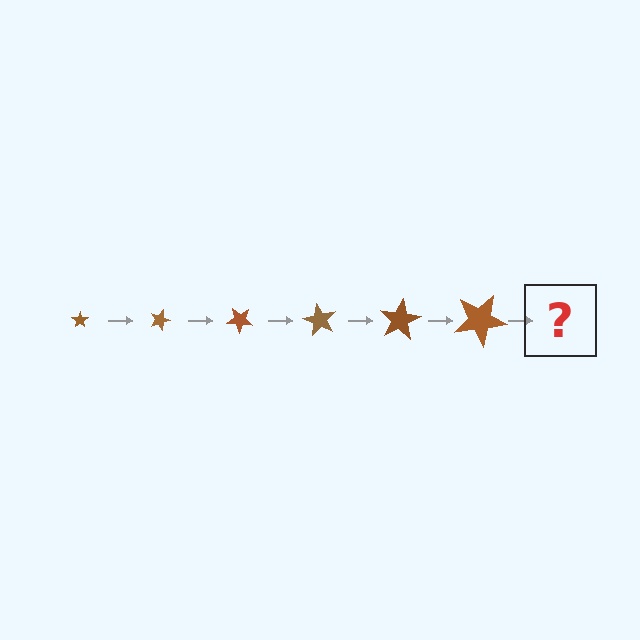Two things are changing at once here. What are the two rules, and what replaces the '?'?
The two rules are that the star grows larger each step and it rotates 20 degrees each step. The '?' should be a star, larger than the previous one and rotated 120 degrees from the start.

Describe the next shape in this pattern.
It should be a star, larger than the previous one and rotated 120 degrees from the start.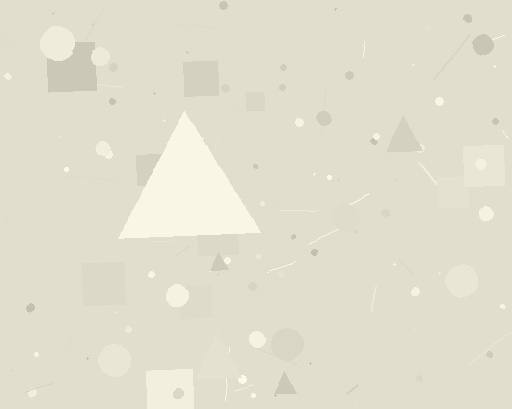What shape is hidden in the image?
A triangle is hidden in the image.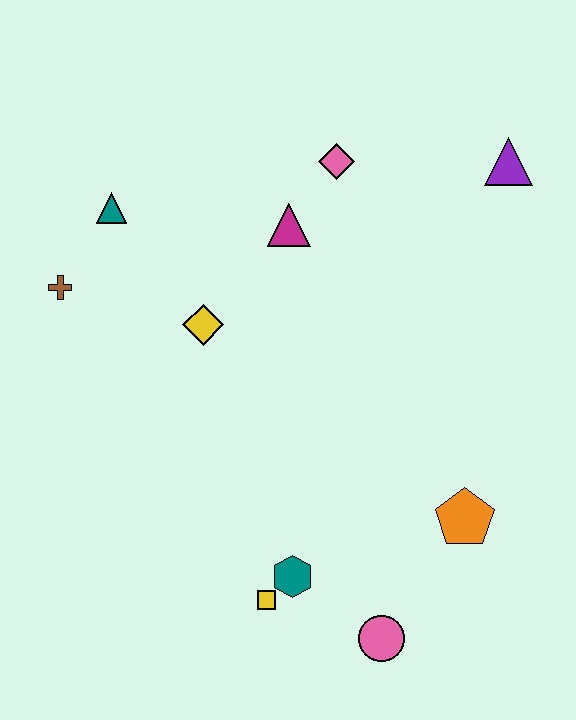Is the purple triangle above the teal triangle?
Yes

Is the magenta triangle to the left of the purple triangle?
Yes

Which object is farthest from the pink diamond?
The pink circle is farthest from the pink diamond.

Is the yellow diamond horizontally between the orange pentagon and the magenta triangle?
No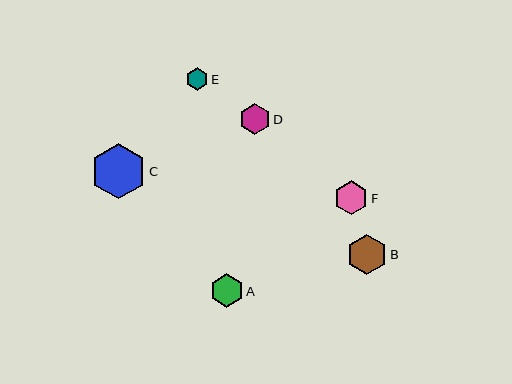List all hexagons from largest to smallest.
From largest to smallest: C, B, F, A, D, E.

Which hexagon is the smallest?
Hexagon E is the smallest with a size of approximately 23 pixels.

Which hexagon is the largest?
Hexagon C is the largest with a size of approximately 55 pixels.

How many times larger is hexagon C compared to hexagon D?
Hexagon C is approximately 1.8 times the size of hexagon D.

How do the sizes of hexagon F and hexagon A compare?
Hexagon F and hexagon A are approximately the same size.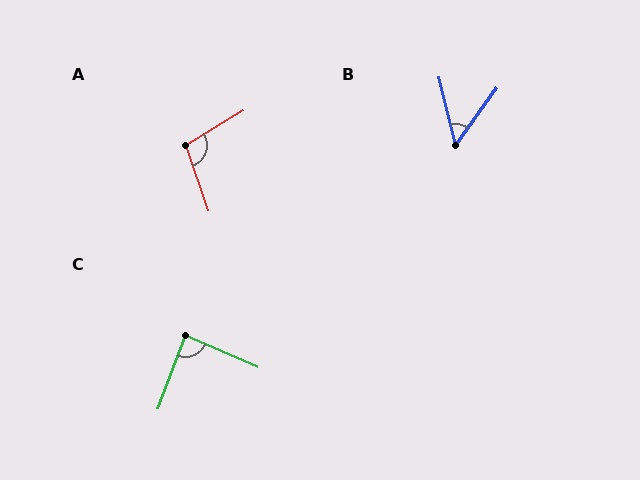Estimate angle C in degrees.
Approximately 87 degrees.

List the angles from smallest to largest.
B (50°), C (87°), A (102°).